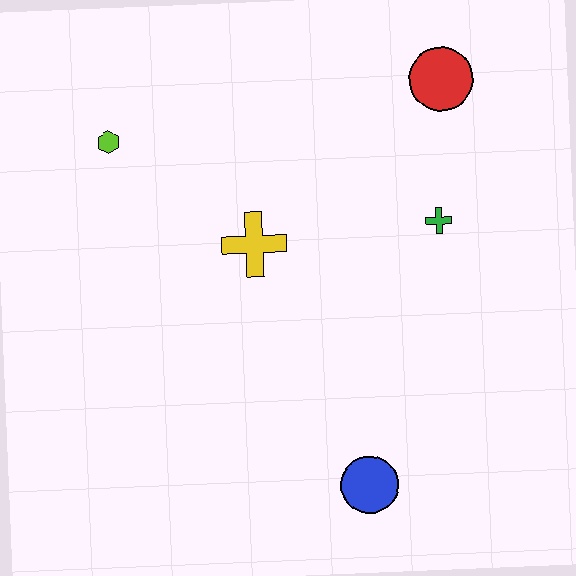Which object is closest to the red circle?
The green cross is closest to the red circle.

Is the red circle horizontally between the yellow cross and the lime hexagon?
No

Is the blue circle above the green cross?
No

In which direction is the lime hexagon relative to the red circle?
The lime hexagon is to the left of the red circle.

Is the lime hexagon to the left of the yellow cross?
Yes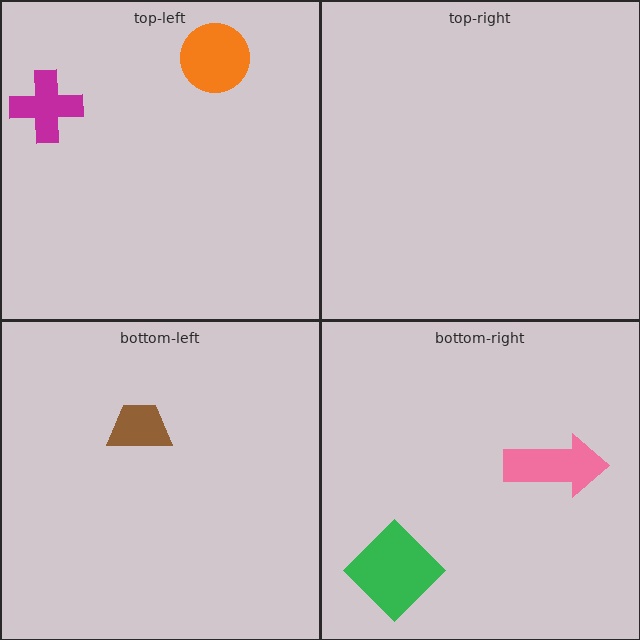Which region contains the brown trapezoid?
The bottom-left region.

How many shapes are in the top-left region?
2.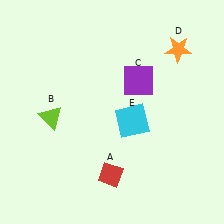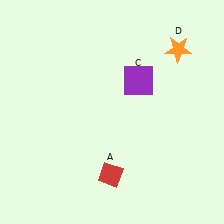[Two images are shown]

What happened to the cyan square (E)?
The cyan square (E) was removed in Image 2. It was in the bottom-right area of Image 1.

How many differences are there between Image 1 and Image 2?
There are 2 differences between the two images.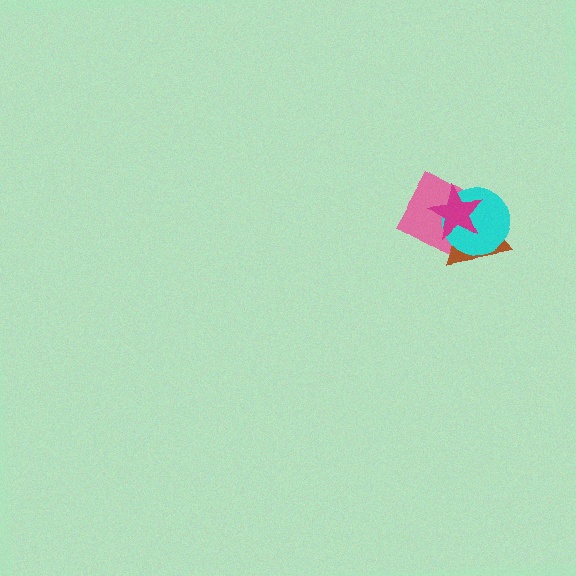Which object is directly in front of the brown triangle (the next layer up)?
The cyan circle is directly in front of the brown triangle.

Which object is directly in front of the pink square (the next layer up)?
The brown triangle is directly in front of the pink square.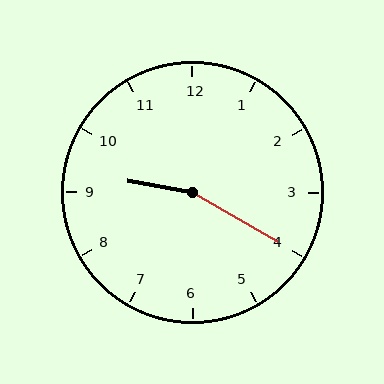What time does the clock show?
9:20.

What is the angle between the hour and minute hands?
Approximately 160 degrees.